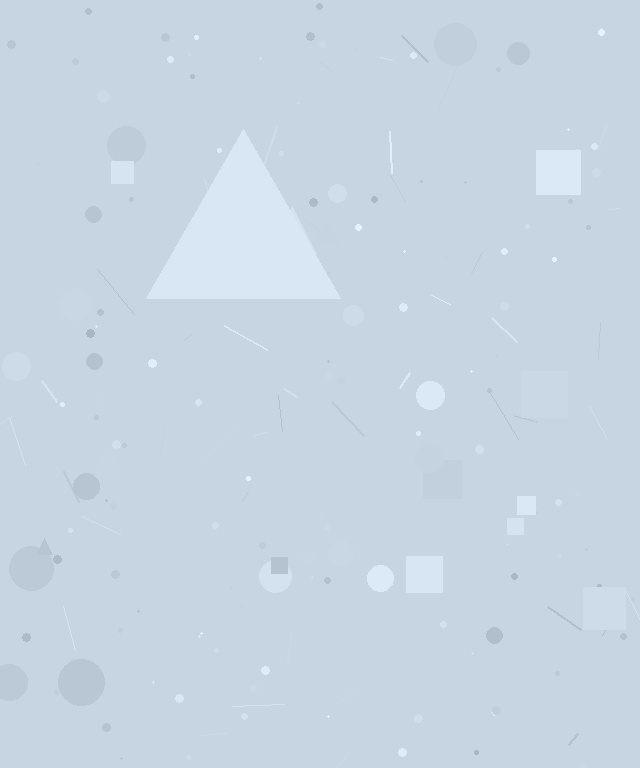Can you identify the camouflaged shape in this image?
The camouflaged shape is a triangle.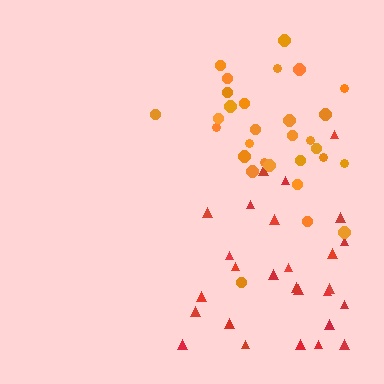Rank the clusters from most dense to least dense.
orange, red.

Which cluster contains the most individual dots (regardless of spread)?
Orange (30).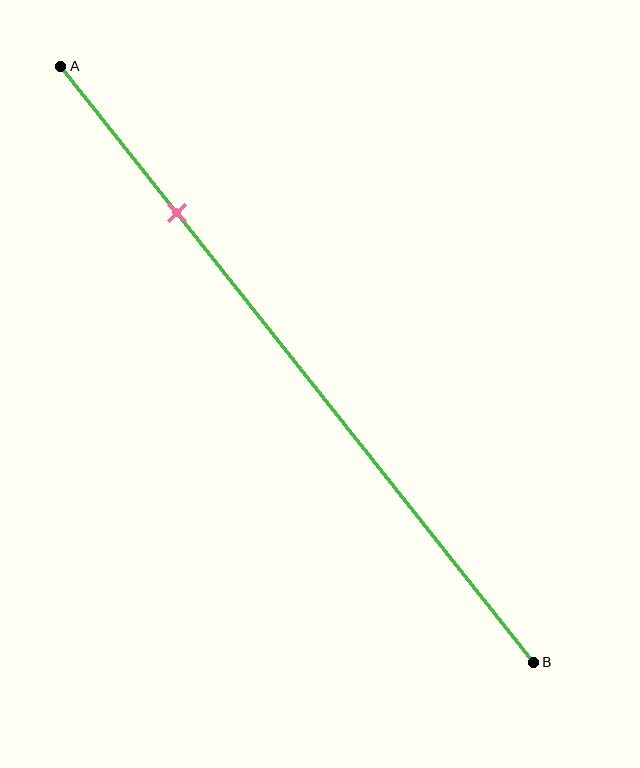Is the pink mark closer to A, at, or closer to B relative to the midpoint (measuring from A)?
The pink mark is closer to point A than the midpoint of segment AB.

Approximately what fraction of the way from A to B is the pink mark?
The pink mark is approximately 25% of the way from A to B.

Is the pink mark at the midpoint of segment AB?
No, the mark is at about 25% from A, not at the 50% midpoint.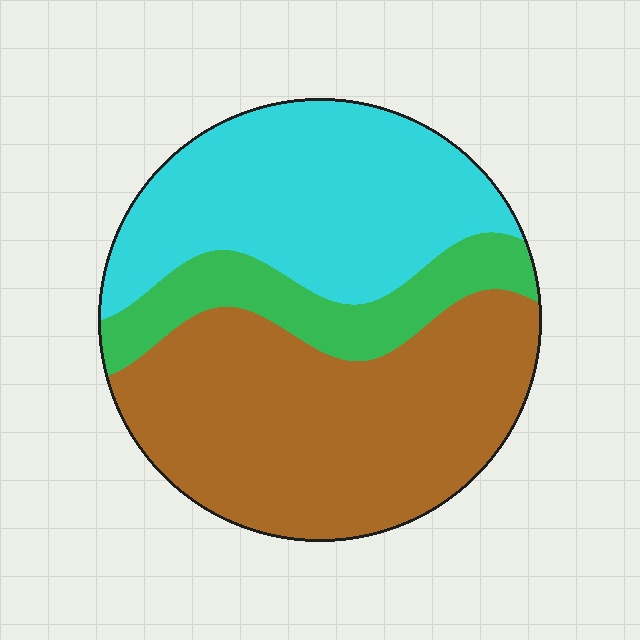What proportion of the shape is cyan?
Cyan covers 36% of the shape.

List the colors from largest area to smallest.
From largest to smallest: brown, cyan, green.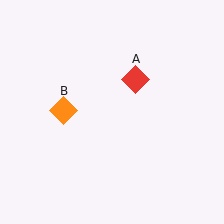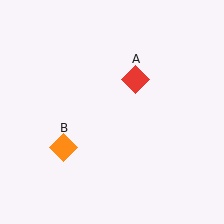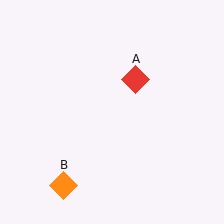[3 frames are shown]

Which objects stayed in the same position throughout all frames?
Red diamond (object A) remained stationary.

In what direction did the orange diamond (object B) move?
The orange diamond (object B) moved down.